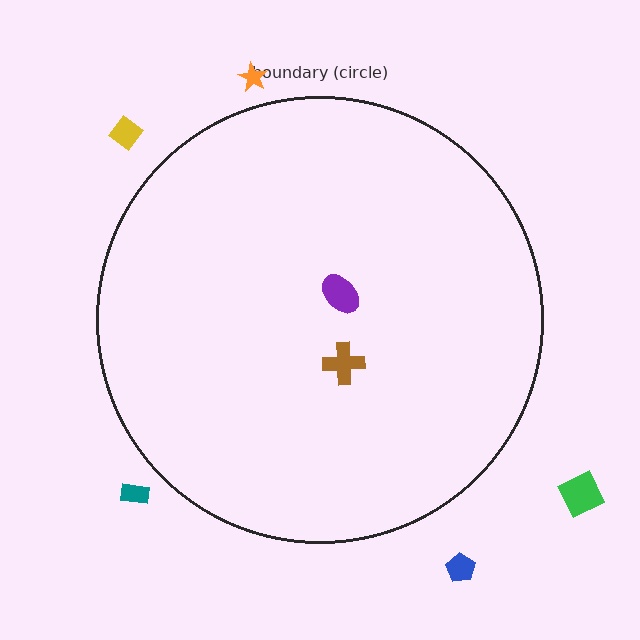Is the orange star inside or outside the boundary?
Outside.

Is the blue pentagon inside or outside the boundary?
Outside.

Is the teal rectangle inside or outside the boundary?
Outside.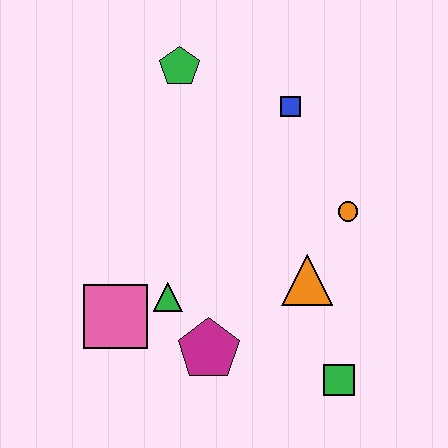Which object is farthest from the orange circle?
The pink square is farthest from the orange circle.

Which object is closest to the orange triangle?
The orange circle is closest to the orange triangle.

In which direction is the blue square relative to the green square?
The blue square is above the green square.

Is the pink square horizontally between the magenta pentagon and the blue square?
No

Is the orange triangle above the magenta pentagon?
Yes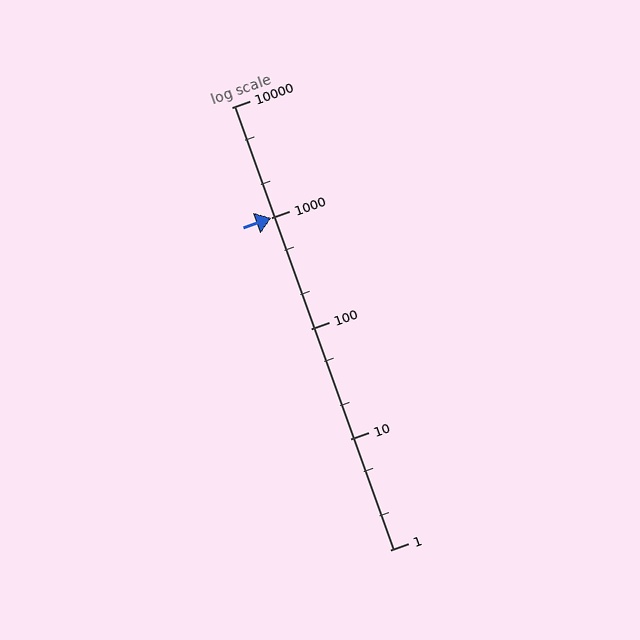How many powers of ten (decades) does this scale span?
The scale spans 4 decades, from 1 to 10000.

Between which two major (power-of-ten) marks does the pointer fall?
The pointer is between 1000 and 10000.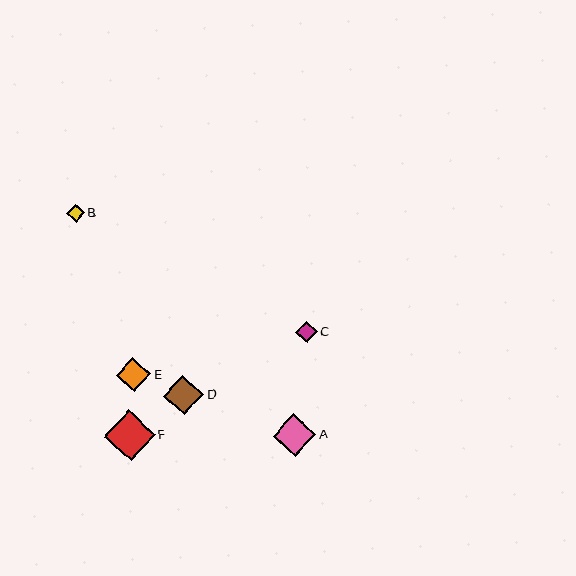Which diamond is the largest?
Diamond F is the largest with a size of approximately 51 pixels.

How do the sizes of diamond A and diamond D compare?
Diamond A and diamond D are approximately the same size.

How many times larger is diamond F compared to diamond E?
Diamond F is approximately 1.5 times the size of diamond E.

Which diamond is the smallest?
Diamond B is the smallest with a size of approximately 18 pixels.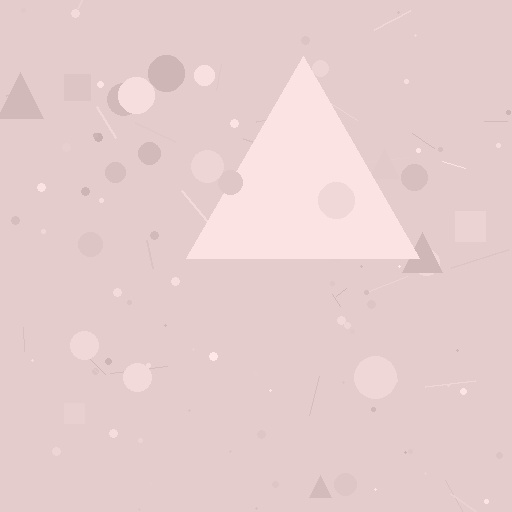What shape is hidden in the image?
A triangle is hidden in the image.